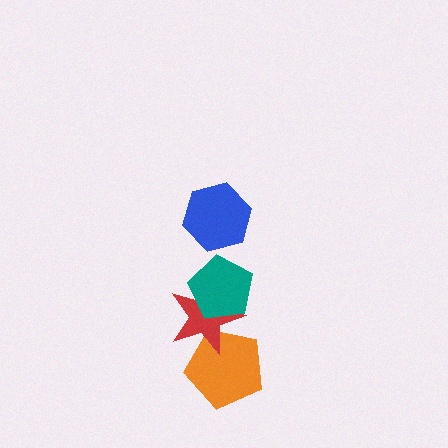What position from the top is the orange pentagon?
The orange pentagon is 4th from the top.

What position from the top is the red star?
The red star is 3rd from the top.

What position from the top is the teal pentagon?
The teal pentagon is 2nd from the top.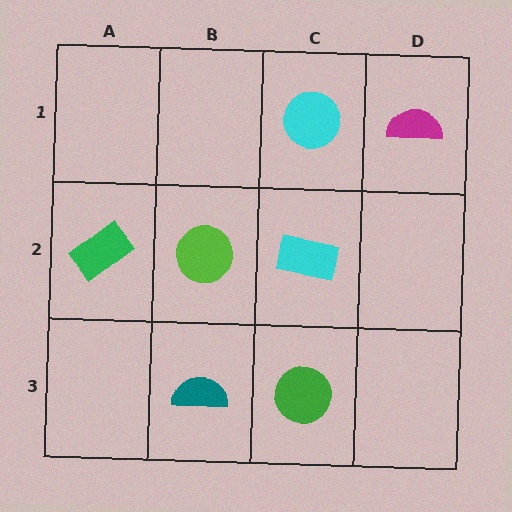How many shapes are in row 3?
2 shapes.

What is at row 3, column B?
A teal semicircle.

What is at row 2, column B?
A lime circle.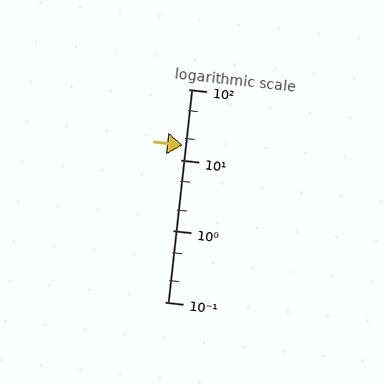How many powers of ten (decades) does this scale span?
The scale spans 3 decades, from 0.1 to 100.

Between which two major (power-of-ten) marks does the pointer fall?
The pointer is between 10 and 100.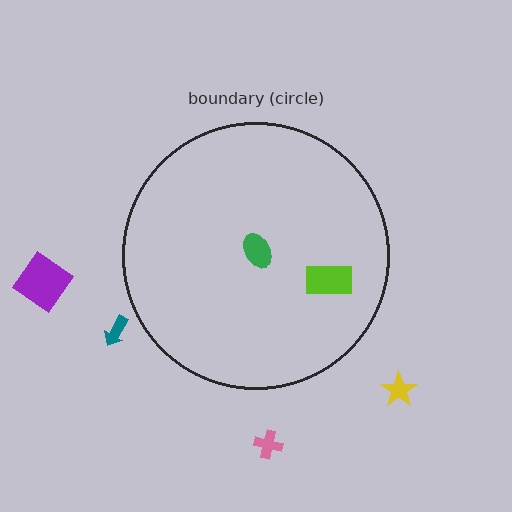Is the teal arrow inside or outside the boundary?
Outside.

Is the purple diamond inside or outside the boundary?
Outside.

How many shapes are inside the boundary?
2 inside, 4 outside.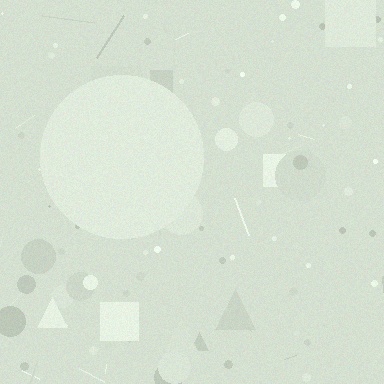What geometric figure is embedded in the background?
A circle is embedded in the background.